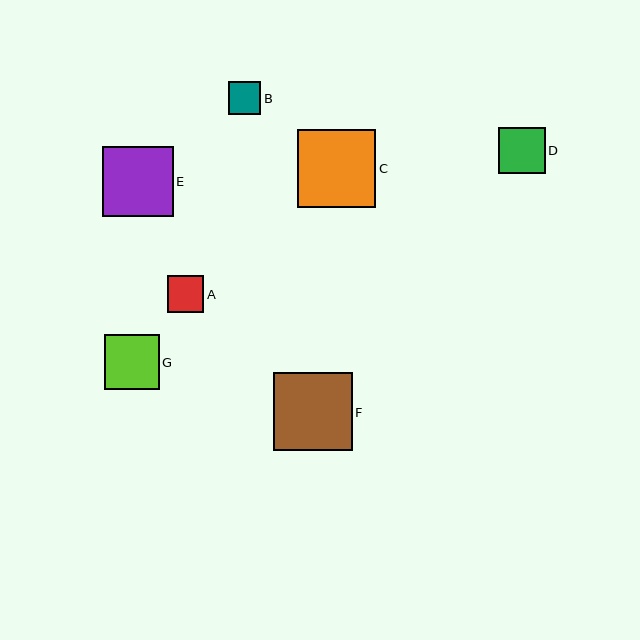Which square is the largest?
Square F is the largest with a size of approximately 78 pixels.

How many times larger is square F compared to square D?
Square F is approximately 1.7 times the size of square D.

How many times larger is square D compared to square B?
Square D is approximately 1.4 times the size of square B.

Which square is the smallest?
Square B is the smallest with a size of approximately 32 pixels.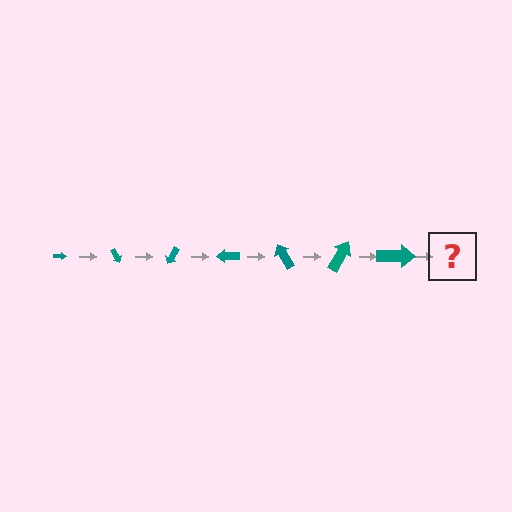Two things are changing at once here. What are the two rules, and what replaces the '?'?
The two rules are that the arrow grows larger each step and it rotates 60 degrees each step. The '?' should be an arrow, larger than the previous one and rotated 420 degrees from the start.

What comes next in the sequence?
The next element should be an arrow, larger than the previous one and rotated 420 degrees from the start.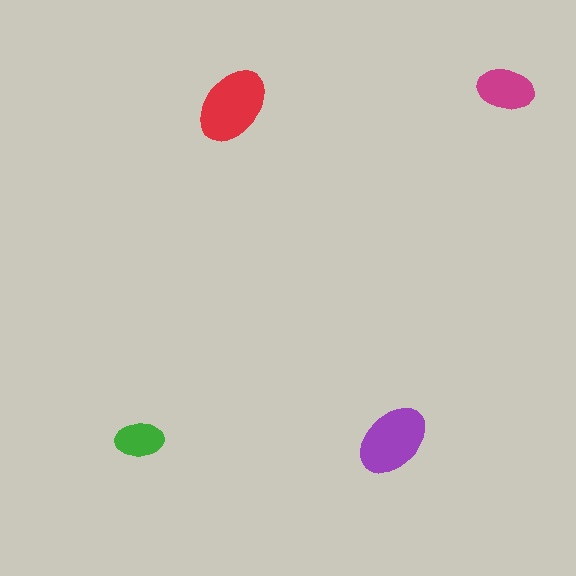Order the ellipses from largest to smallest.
the red one, the purple one, the magenta one, the green one.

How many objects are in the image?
There are 4 objects in the image.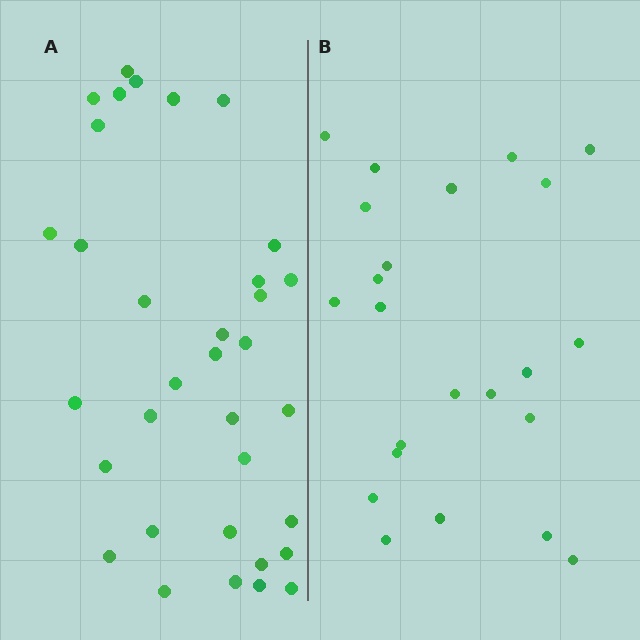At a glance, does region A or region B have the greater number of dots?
Region A (the left region) has more dots.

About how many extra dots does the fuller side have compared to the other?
Region A has roughly 12 or so more dots than region B.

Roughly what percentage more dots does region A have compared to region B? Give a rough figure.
About 50% more.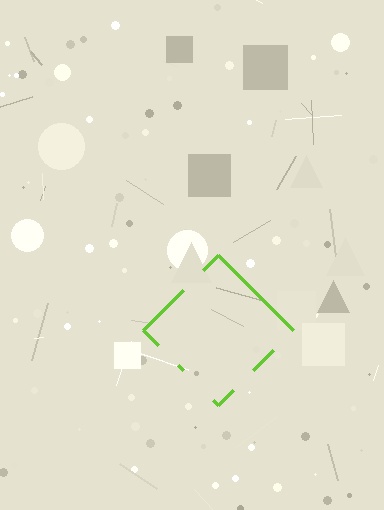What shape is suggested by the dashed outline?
The dashed outline suggests a diamond.